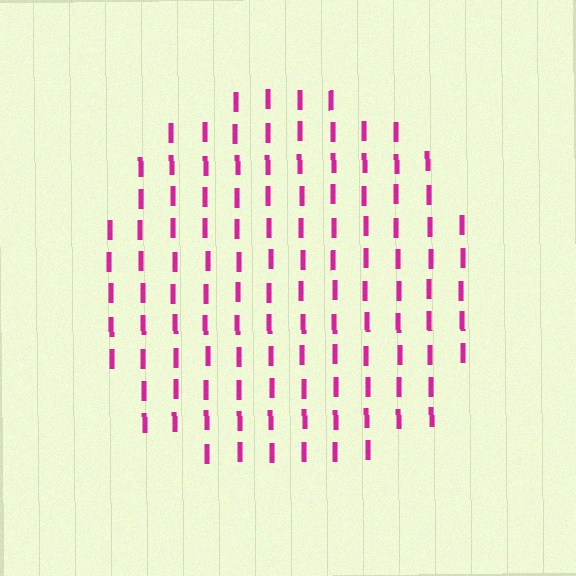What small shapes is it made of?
It is made of small letter I's.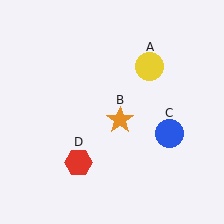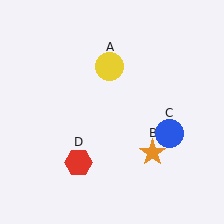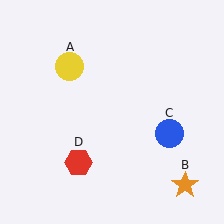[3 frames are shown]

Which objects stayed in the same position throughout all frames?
Blue circle (object C) and red hexagon (object D) remained stationary.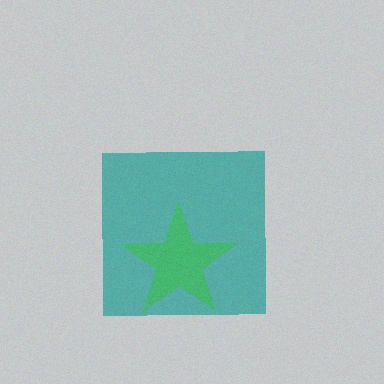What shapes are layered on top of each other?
The layered shapes are: a teal square, a green star.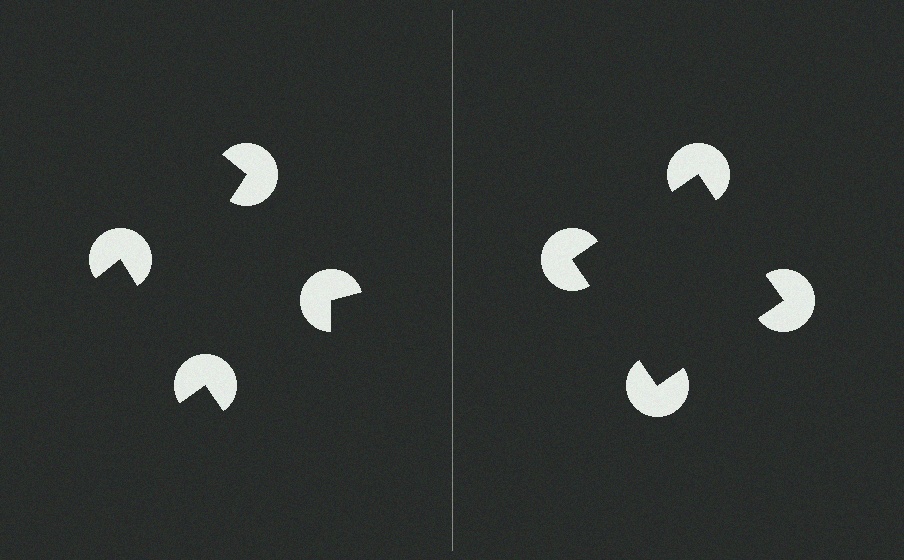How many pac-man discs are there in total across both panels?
8 — 4 on each side.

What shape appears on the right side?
An illusory square.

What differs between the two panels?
The pac-man discs are positioned identically on both sides; only the wedge orientations differ. On the right they align to a square; on the left they are misaligned.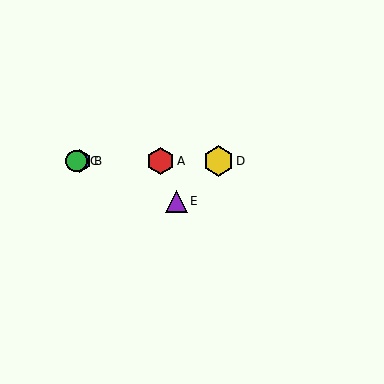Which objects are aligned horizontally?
Objects A, B, C, D are aligned horizontally.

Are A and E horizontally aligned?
No, A is at y≈161 and E is at y≈201.